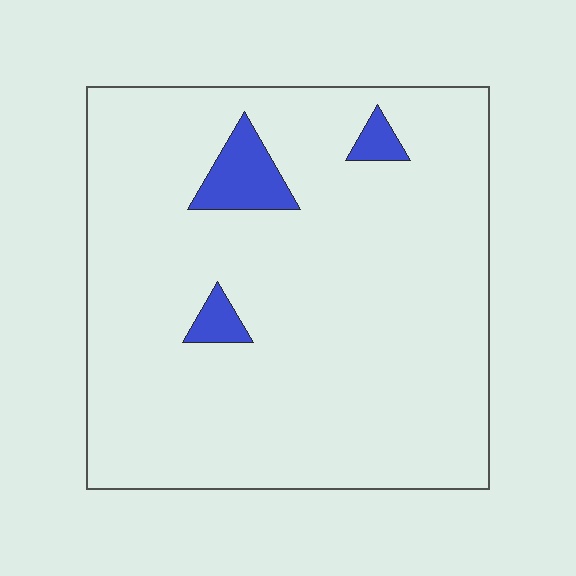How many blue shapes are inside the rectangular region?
3.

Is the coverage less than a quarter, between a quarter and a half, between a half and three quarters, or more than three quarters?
Less than a quarter.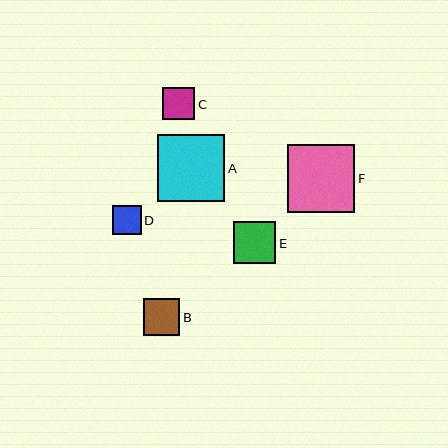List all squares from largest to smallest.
From largest to smallest: F, A, E, B, C, D.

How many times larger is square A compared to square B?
Square A is approximately 1.9 times the size of square B.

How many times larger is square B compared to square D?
Square B is approximately 1.2 times the size of square D.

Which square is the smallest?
Square D is the smallest with a size of approximately 29 pixels.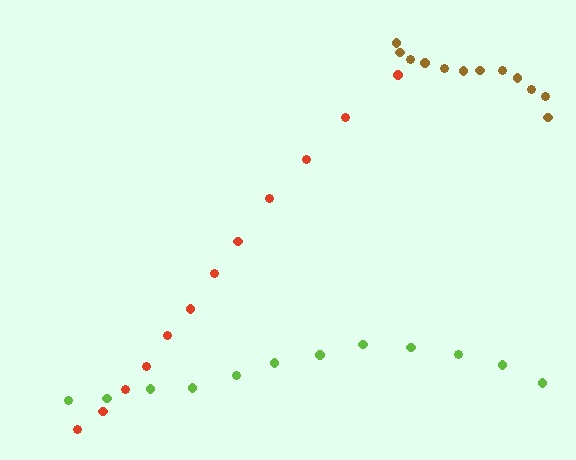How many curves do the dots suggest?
There are 3 distinct paths.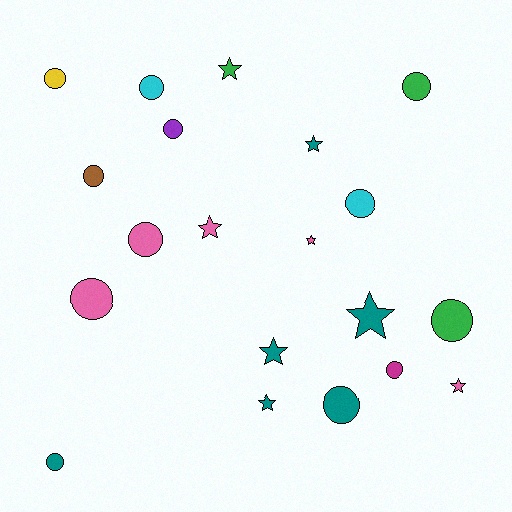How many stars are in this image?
There are 8 stars.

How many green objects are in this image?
There are 3 green objects.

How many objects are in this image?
There are 20 objects.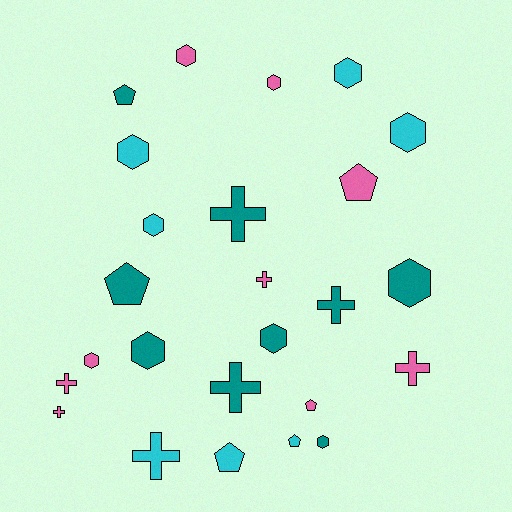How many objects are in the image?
There are 25 objects.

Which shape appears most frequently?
Hexagon, with 11 objects.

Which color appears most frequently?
Pink, with 9 objects.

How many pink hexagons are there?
There are 3 pink hexagons.